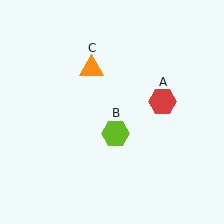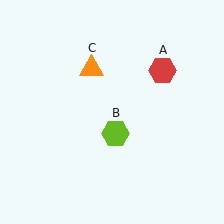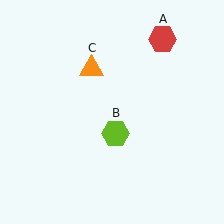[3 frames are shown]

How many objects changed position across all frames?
1 object changed position: red hexagon (object A).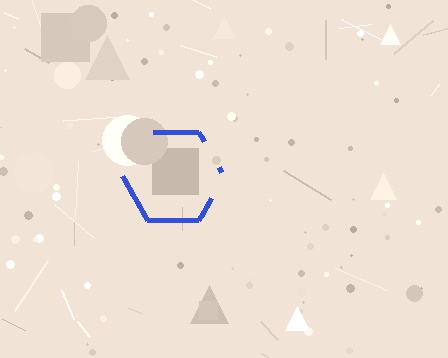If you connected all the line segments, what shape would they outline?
They would outline a hexagon.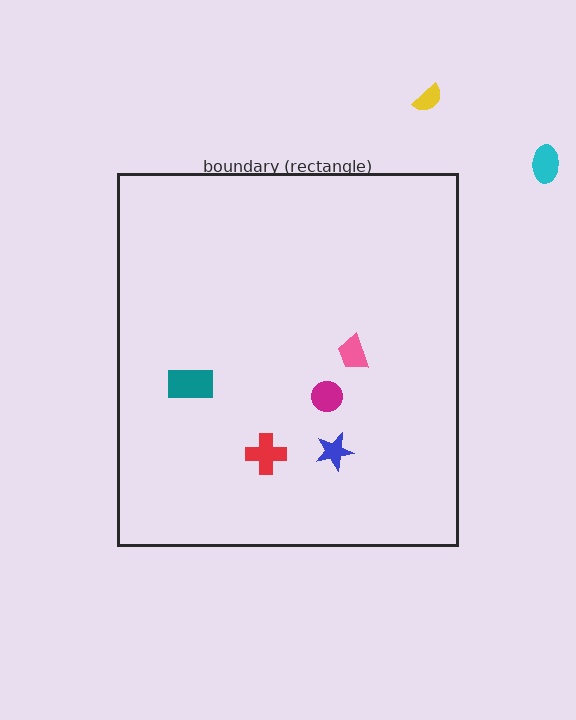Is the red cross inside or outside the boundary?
Inside.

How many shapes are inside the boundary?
5 inside, 2 outside.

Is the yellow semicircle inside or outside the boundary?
Outside.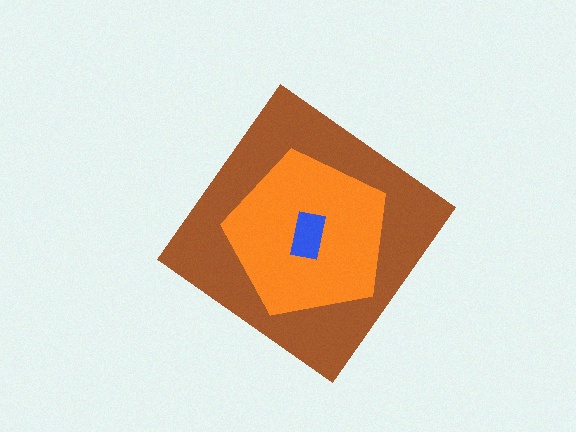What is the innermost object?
The blue rectangle.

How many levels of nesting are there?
3.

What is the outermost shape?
The brown diamond.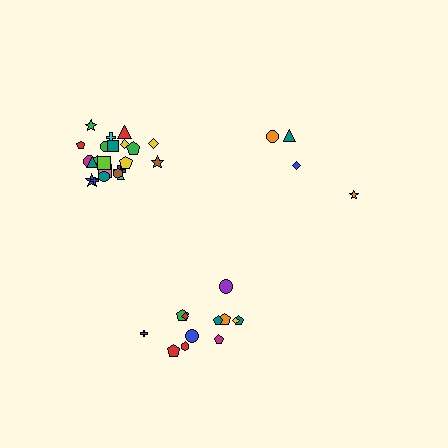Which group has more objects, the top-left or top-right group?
The top-left group.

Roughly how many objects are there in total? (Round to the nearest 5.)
Roughly 40 objects in total.